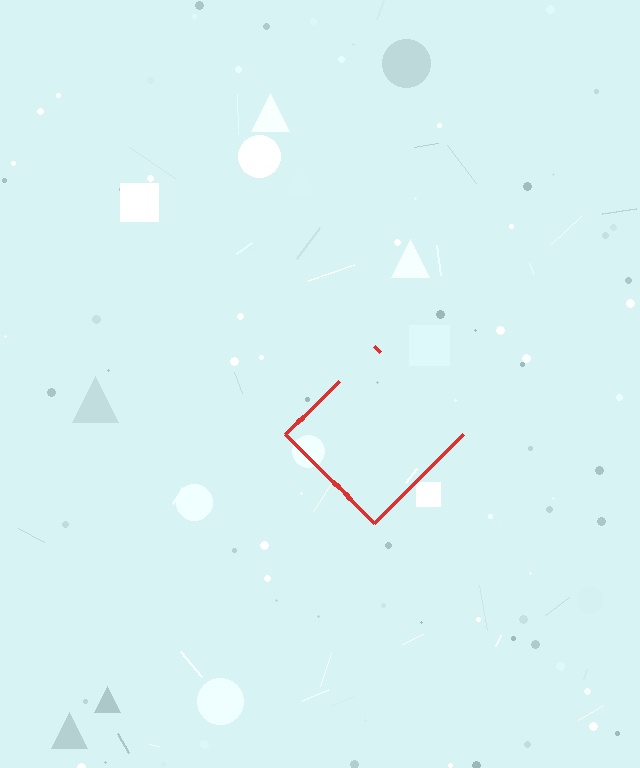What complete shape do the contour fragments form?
The contour fragments form a diamond.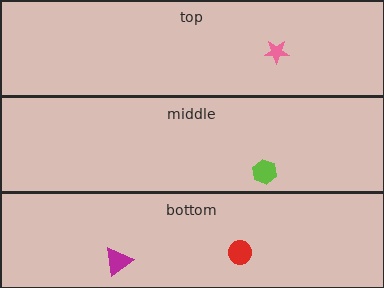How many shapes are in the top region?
1.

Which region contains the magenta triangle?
The bottom region.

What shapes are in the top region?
The pink star.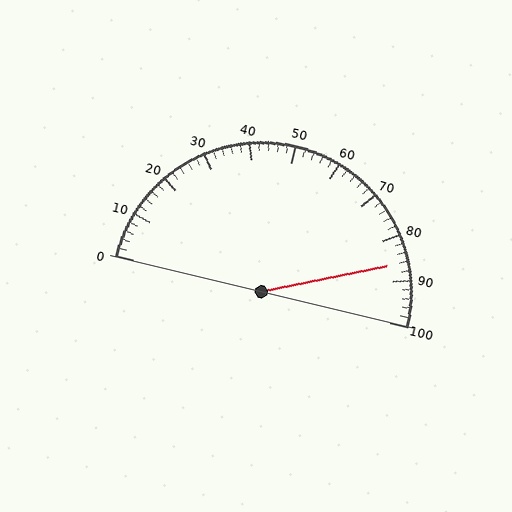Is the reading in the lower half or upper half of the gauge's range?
The reading is in the upper half of the range (0 to 100).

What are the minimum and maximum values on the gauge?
The gauge ranges from 0 to 100.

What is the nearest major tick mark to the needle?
The nearest major tick mark is 90.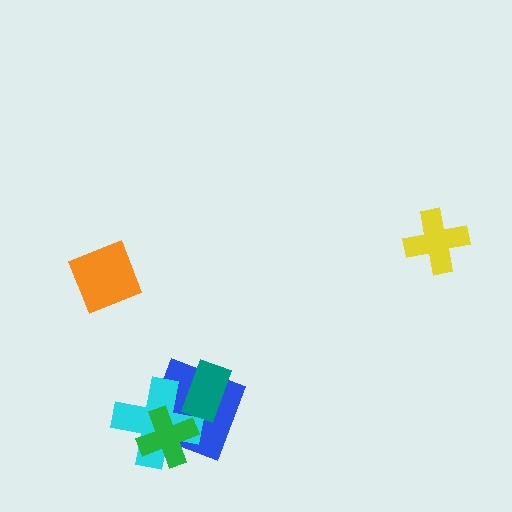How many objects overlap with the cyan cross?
3 objects overlap with the cyan cross.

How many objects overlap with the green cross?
2 objects overlap with the green cross.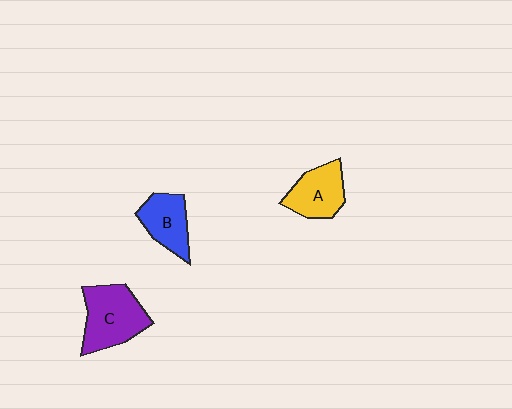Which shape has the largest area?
Shape C (purple).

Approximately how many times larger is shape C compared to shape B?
Approximately 1.4 times.